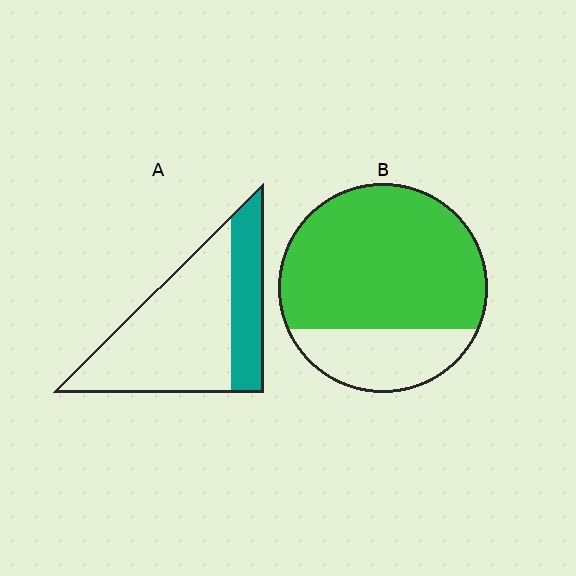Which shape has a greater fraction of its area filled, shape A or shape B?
Shape B.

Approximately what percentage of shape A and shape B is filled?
A is approximately 30% and B is approximately 75%.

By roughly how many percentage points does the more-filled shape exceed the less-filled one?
By roughly 45 percentage points (B over A).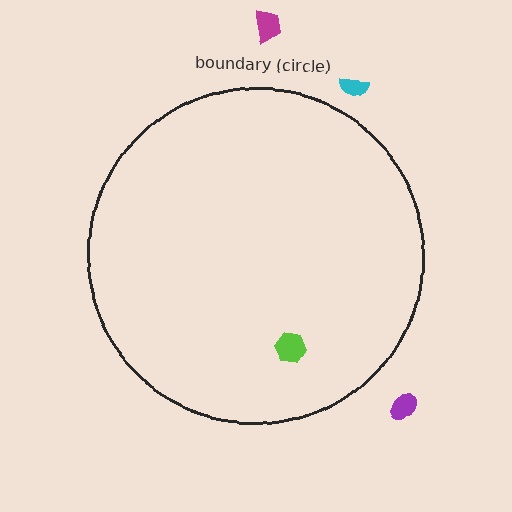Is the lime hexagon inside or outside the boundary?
Inside.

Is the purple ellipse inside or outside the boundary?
Outside.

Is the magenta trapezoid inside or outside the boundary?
Outside.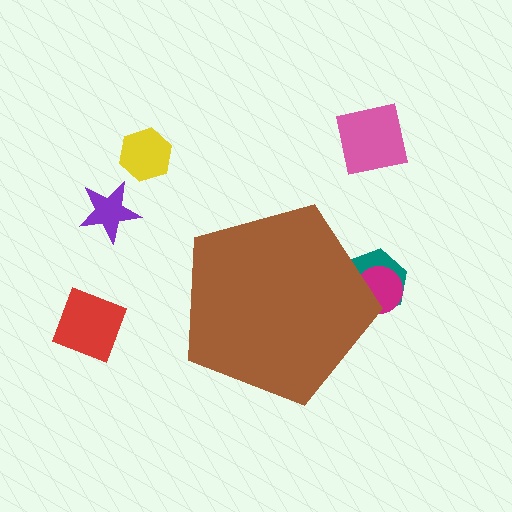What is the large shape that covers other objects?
A brown pentagon.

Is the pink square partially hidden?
No, the pink square is fully visible.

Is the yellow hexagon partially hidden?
No, the yellow hexagon is fully visible.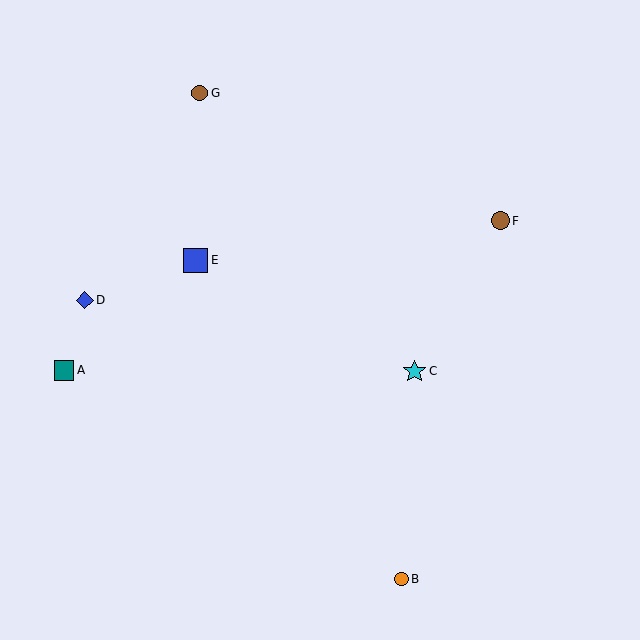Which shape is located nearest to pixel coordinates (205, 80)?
The brown circle (labeled G) at (200, 93) is nearest to that location.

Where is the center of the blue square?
The center of the blue square is at (195, 260).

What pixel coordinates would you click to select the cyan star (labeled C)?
Click at (415, 371) to select the cyan star C.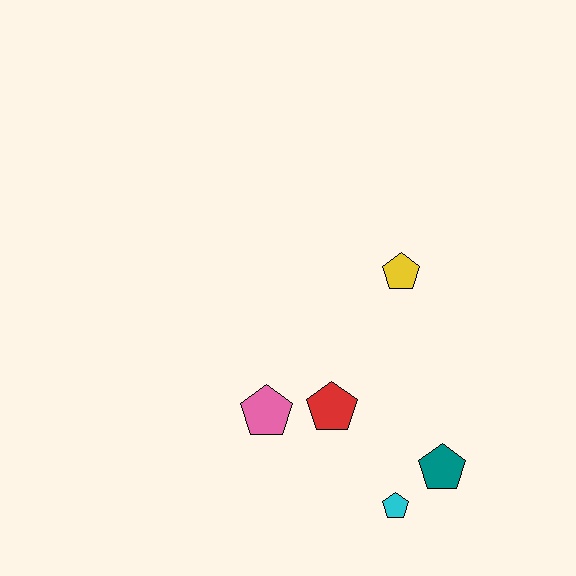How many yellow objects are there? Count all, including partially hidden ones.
There is 1 yellow object.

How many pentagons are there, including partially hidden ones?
There are 5 pentagons.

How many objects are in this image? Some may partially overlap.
There are 5 objects.